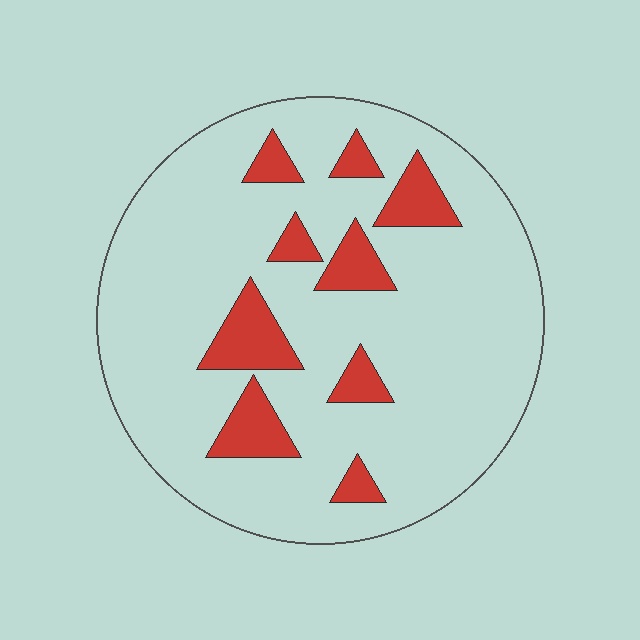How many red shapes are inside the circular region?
9.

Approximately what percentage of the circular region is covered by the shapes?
Approximately 15%.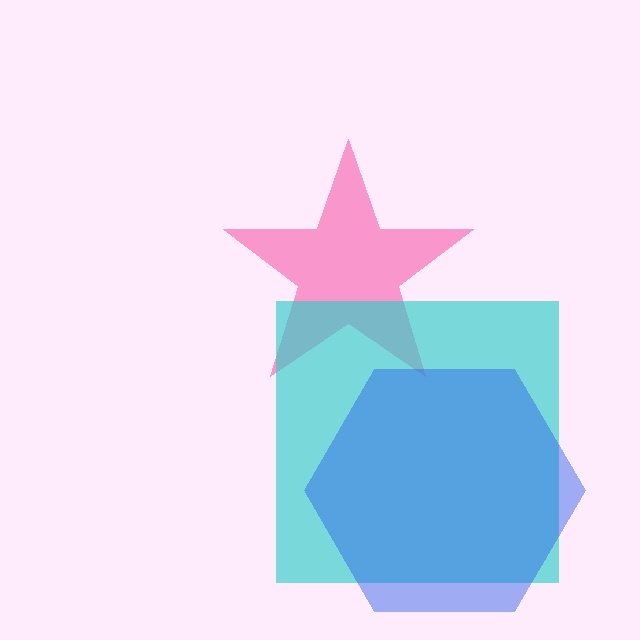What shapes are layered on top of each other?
The layered shapes are: a pink star, a cyan square, a blue hexagon.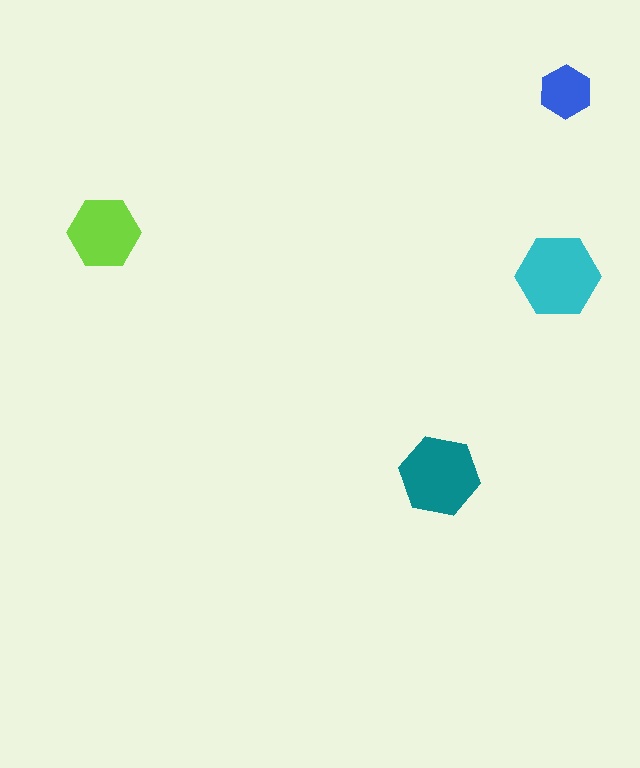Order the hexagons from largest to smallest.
the cyan one, the teal one, the lime one, the blue one.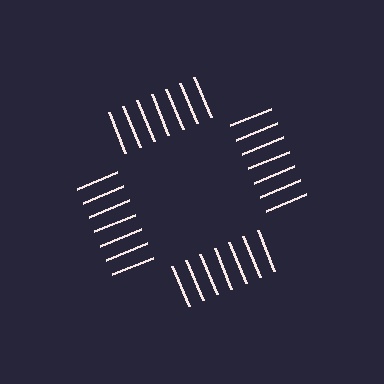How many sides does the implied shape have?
4 sides — the line-ends trace a square.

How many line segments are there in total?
28 — 7 along each of the 4 edges.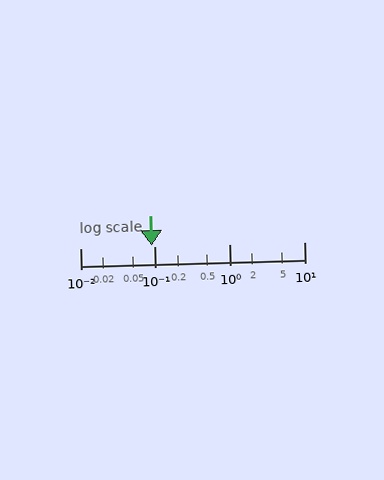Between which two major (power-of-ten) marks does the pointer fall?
The pointer is between 0.01 and 0.1.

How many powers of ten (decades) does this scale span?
The scale spans 3 decades, from 0.01 to 10.